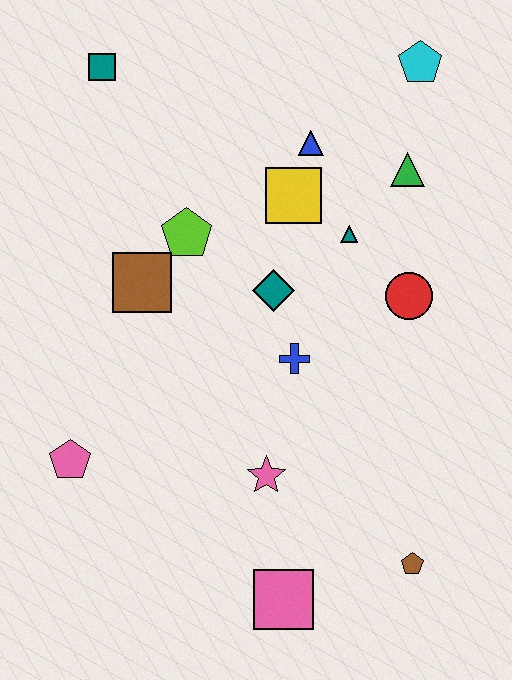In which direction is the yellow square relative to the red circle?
The yellow square is to the left of the red circle.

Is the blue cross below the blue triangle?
Yes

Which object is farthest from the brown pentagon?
The teal square is farthest from the brown pentagon.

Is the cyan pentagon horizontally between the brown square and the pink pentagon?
No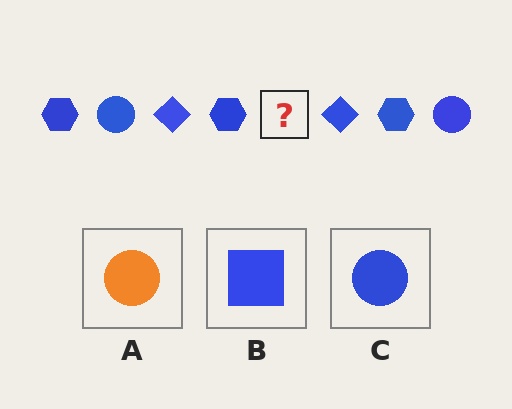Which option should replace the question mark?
Option C.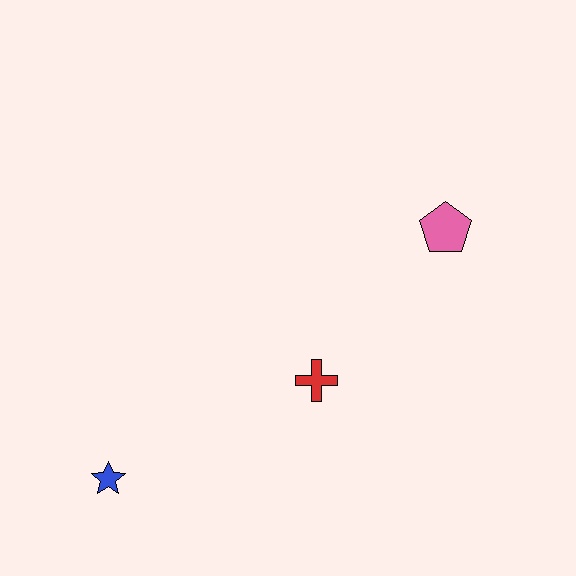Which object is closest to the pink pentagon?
The red cross is closest to the pink pentagon.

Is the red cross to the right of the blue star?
Yes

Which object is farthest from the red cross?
The blue star is farthest from the red cross.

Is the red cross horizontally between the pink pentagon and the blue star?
Yes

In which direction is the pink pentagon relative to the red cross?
The pink pentagon is above the red cross.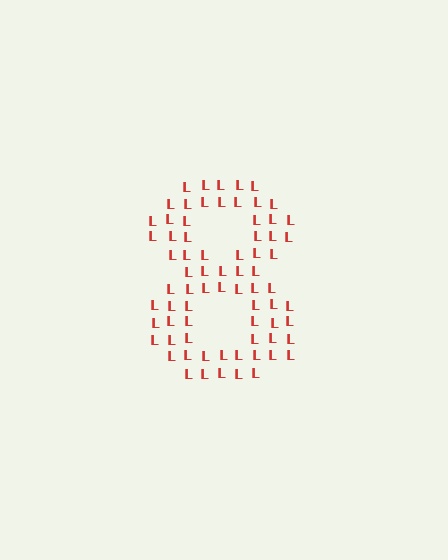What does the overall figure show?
The overall figure shows the digit 8.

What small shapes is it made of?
It is made of small letter L's.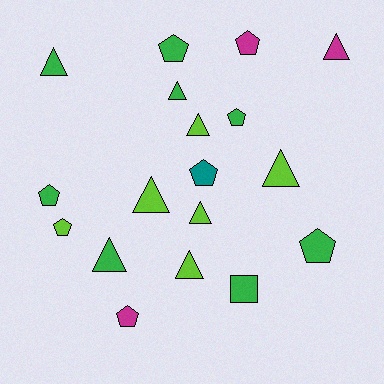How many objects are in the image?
There are 18 objects.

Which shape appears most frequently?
Triangle, with 9 objects.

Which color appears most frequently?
Green, with 8 objects.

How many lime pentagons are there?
There is 1 lime pentagon.